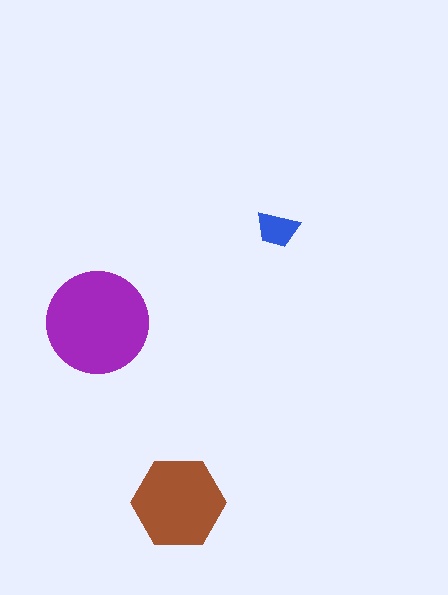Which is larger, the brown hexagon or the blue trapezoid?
The brown hexagon.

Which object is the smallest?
The blue trapezoid.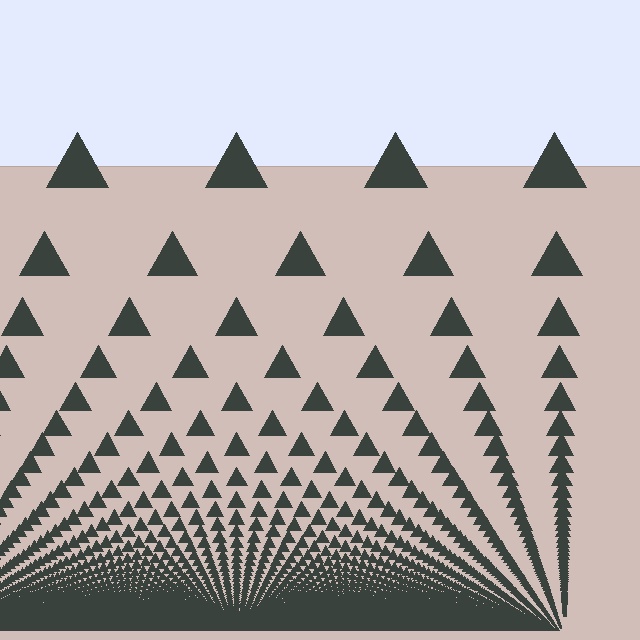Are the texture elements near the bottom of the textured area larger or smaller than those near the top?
Smaller. The gradient is inverted — elements near the bottom are smaller and denser.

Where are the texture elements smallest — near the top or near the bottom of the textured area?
Near the bottom.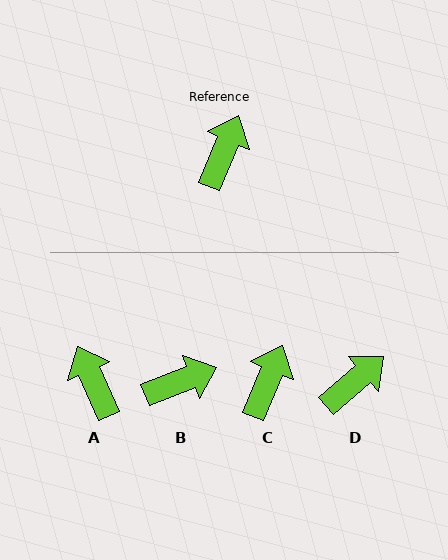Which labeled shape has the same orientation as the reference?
C.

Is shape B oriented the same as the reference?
No, it is off by about 46 degrees.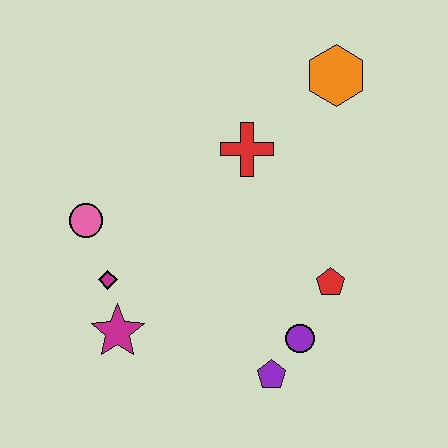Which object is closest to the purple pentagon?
The purple circle is closest to the purple pentagon.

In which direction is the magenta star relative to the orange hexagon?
The magenta star is below the orange hexagon.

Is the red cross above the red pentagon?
Yes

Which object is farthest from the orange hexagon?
The magenta star is farthest from the orange hexagon.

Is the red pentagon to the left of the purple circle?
No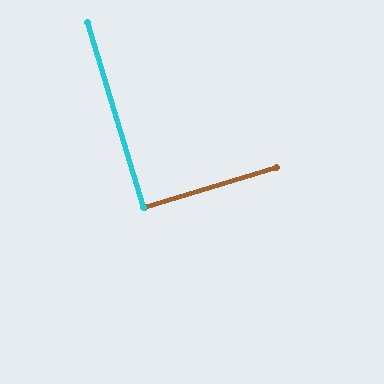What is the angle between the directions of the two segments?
Approximately 90 degrees.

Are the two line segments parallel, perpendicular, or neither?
Perpendicular — they meet at approximately 90°.